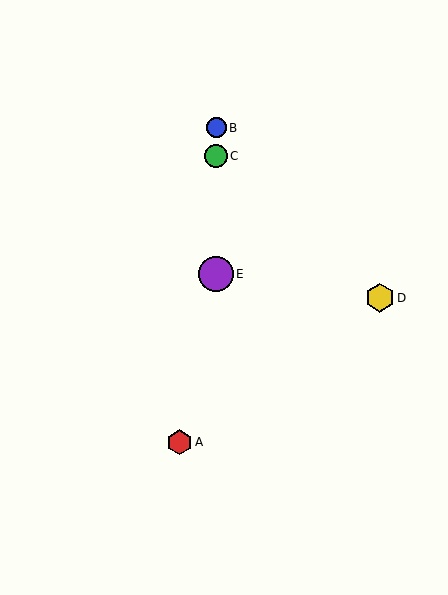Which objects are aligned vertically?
Objects B, C, E are aligned vertically.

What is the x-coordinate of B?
Object B is at x≈216.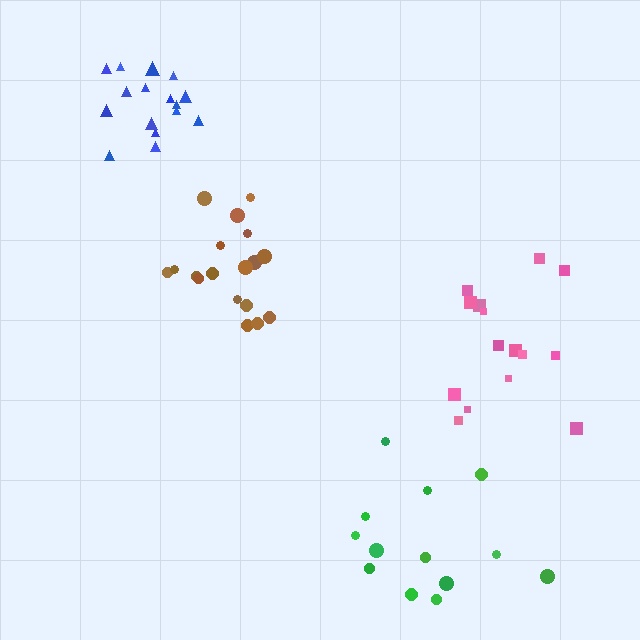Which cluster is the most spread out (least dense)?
Green.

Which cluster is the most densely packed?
Brown.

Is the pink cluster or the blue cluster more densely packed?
Blue.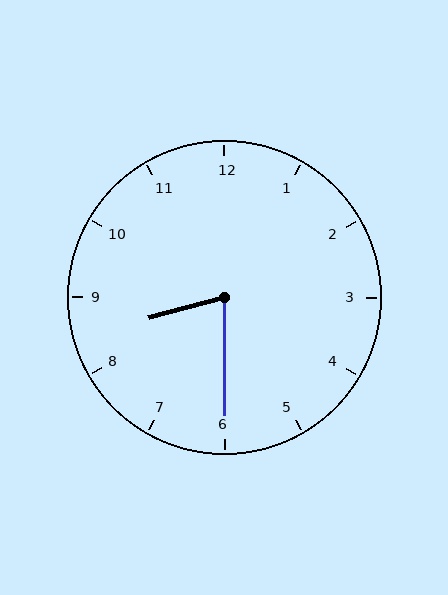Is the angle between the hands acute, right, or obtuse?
It is acute.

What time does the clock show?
8:30.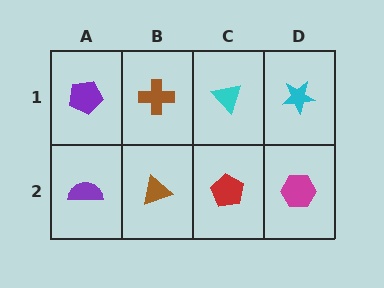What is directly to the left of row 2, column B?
A purple semicircle.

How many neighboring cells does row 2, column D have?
2.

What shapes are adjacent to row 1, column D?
A magenta hexagon (row 2, column D), a cyan triangle (row 1, column C).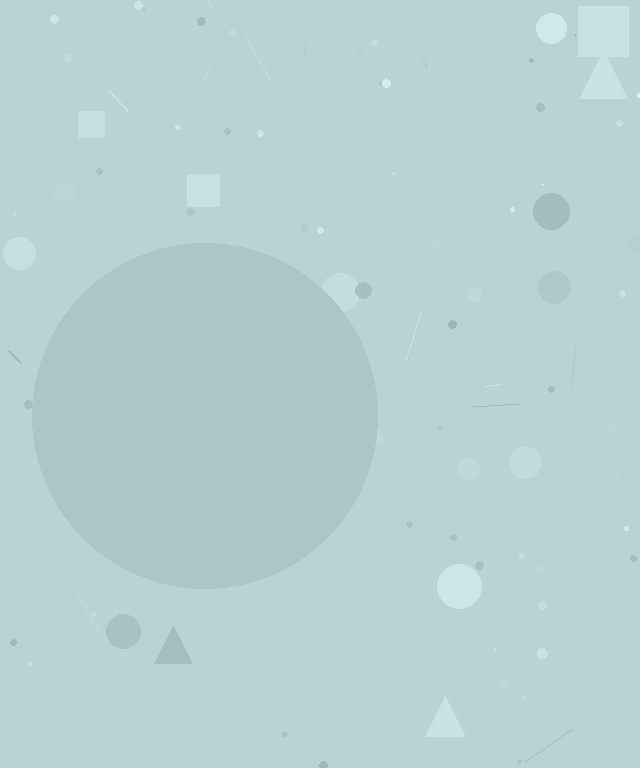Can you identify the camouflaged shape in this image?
The camouflaged shape is a circle.